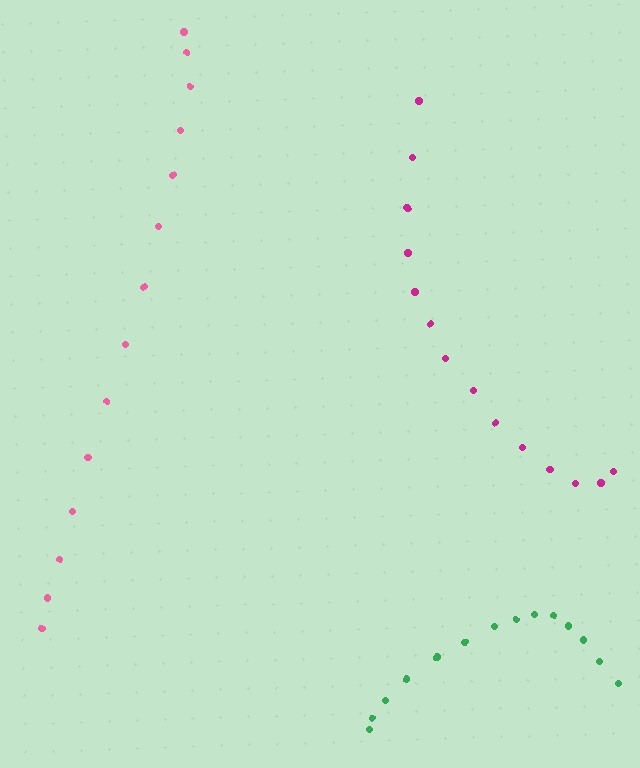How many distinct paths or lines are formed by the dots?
There are 3 distinct paths.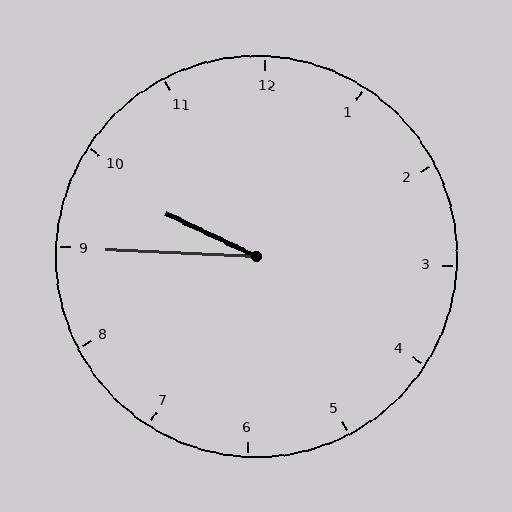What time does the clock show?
9:45.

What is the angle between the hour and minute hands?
Approximately 22 degrees.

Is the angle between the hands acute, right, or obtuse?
It is acute.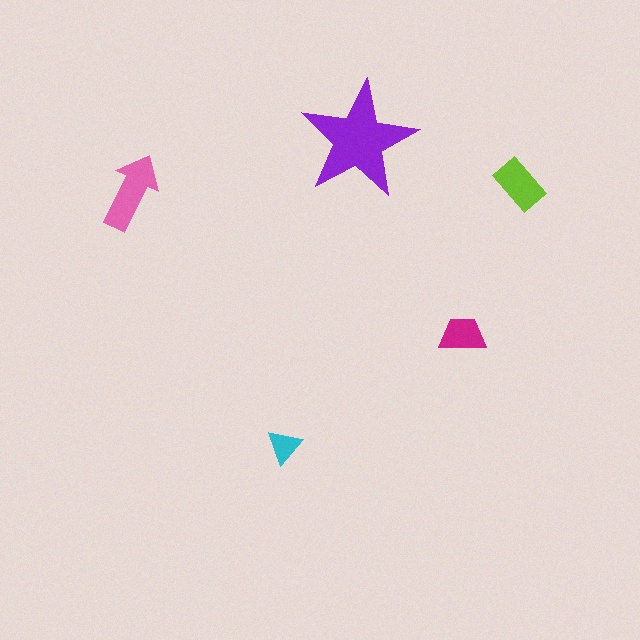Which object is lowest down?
The cyan triangle is bottommost.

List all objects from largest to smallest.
The purple star, the pink arrow, the lime rectangle, the magenta trapezoid, the cyan triangle.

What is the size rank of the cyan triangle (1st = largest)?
5th.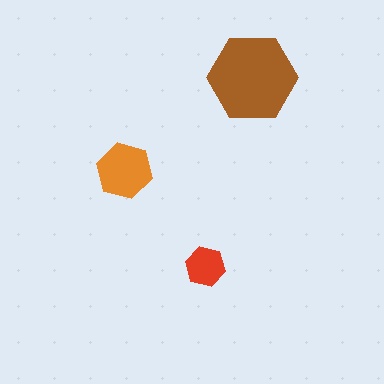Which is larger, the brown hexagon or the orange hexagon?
The brown one.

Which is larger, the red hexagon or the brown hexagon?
The brown one.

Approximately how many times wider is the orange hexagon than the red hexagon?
About 1.5 times wider.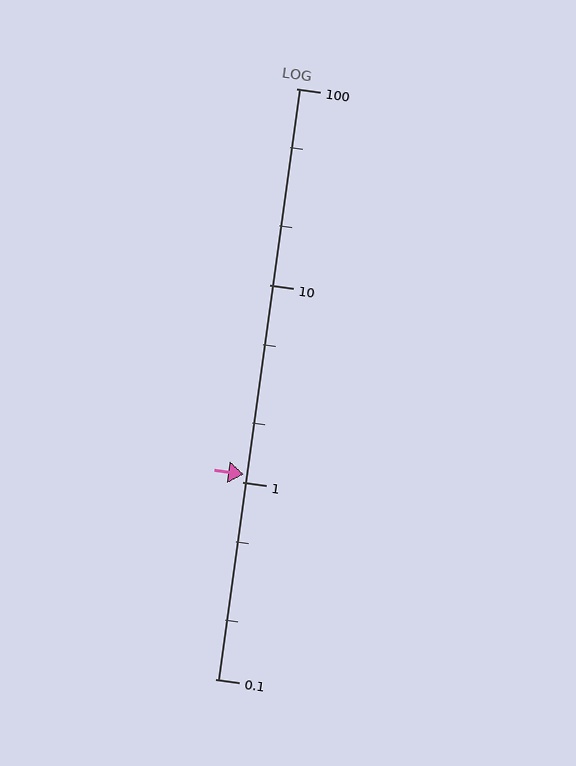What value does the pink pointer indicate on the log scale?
The pointer indicates approximately 1.1.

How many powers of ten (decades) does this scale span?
The scale spans 3 decades, from 0.1 to 100.